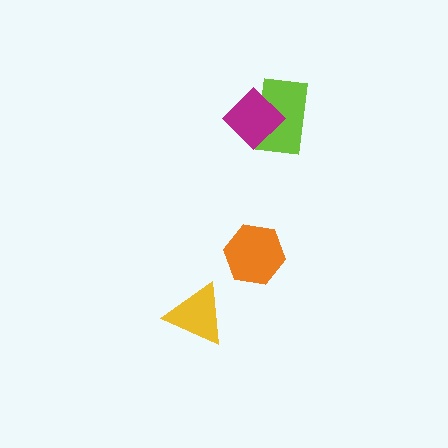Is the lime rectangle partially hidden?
Yes, it is partially covered by another shape.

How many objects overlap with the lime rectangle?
1 object overlaps with the lime rectangle.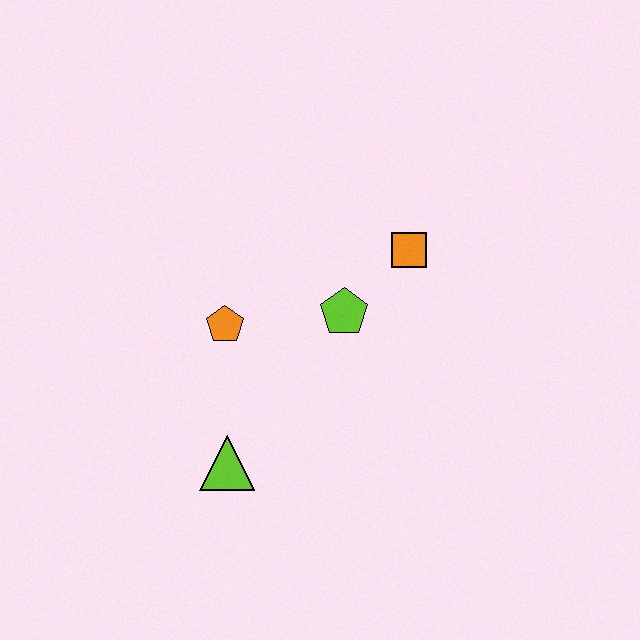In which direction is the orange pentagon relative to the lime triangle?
The orange pentagon is above the lime triangle.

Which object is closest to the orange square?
The lime pentagon is closest to the orange square.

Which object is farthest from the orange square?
The lime triangle is farthest from the orange square.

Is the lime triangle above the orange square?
No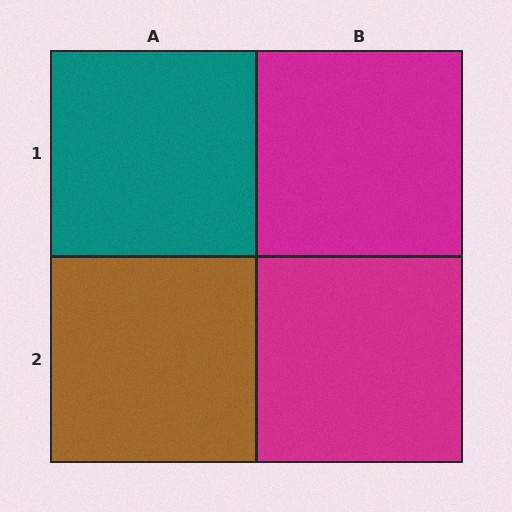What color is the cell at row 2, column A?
Brown.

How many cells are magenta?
2 cells are magenta.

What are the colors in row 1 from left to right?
Teal, magenta.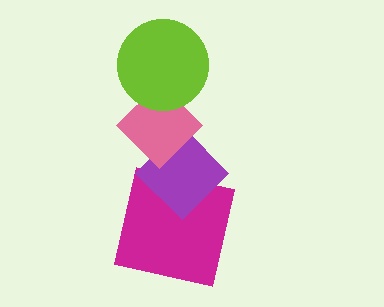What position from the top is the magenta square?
The magenta square is 4th from the top.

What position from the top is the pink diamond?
The pink diamond is 2nd from the top.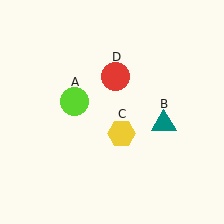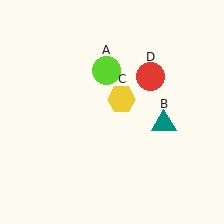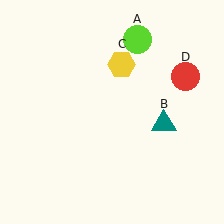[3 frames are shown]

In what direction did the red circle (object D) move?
The red circle (object D) moved right.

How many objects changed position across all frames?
3 objects changed position: lime circle (object A), yellow hexagon (object C), red circle (object D).